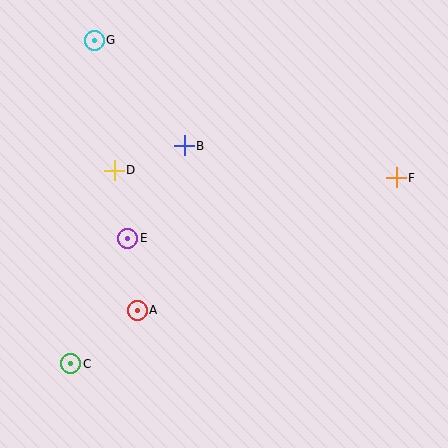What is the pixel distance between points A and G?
The distance between A and G is 274 pixels.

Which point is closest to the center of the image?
Point B at (184, 146) is closest to the center.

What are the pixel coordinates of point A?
Point A is at (137, 310).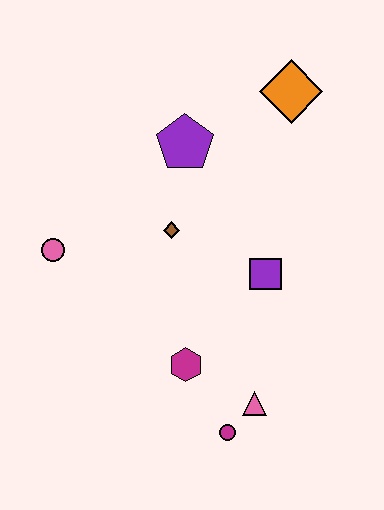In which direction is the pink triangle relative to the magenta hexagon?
The pink triangle is to the right of the magenta hexagon.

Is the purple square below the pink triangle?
No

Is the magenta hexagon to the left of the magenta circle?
Yes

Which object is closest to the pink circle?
The brown diamond is closest to the pink circle.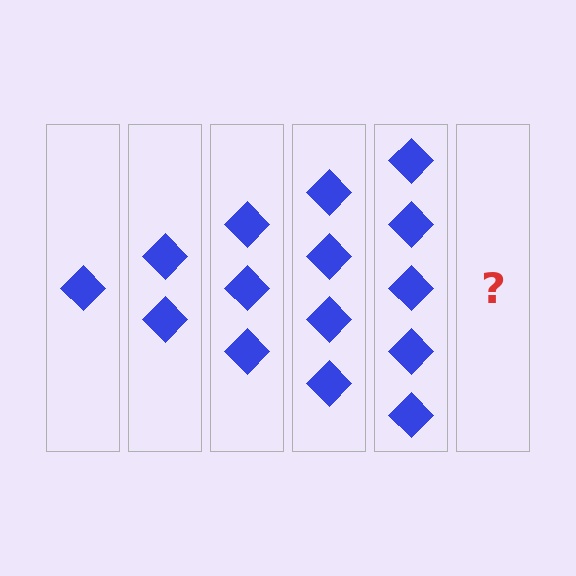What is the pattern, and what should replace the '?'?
The pattern is that each step adds one more diamond. The '?' should be 6 diamonds.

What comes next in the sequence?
The next element should be 6 diamonds.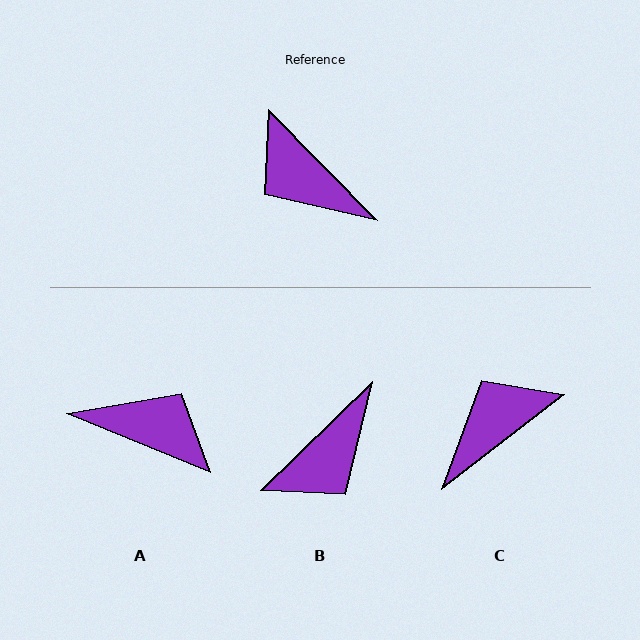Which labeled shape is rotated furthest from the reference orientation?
A, about 157 degrees away.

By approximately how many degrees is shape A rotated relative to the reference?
Approximately 157 degrees clockwise.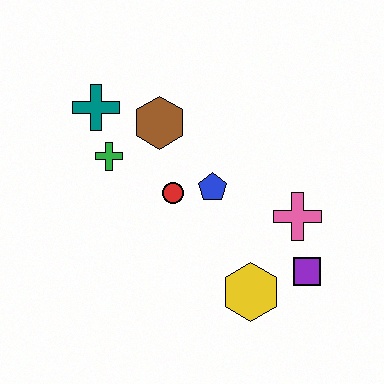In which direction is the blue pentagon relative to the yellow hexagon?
The blue pentagon is above the yellow hexagon.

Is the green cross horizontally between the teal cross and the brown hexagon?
Yes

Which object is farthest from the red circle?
The purple square is farthest from the red circle.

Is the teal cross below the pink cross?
No